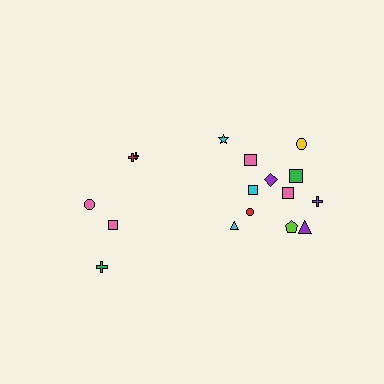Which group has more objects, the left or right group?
The right group.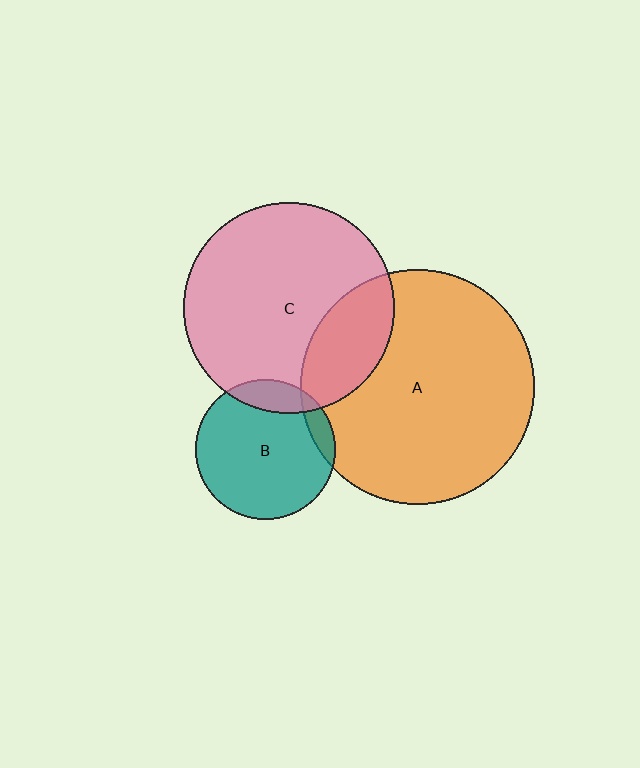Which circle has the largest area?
Circle A (orange).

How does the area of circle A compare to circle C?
Approximately 1.2 times.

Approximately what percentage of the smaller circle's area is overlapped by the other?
Approximately 15%.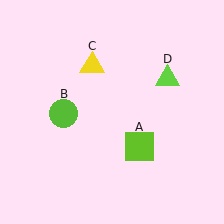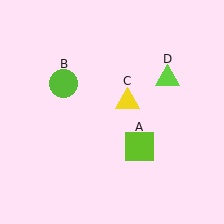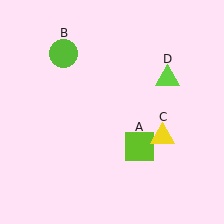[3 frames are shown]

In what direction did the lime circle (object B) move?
The lime circle (object B) moved up.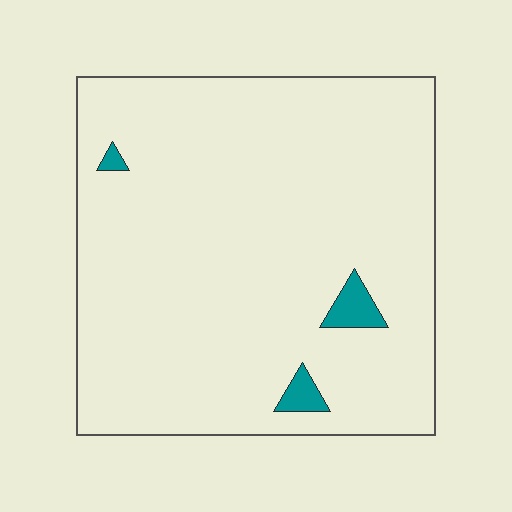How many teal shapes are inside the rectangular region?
3.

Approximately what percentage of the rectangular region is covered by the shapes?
Approximately 5%.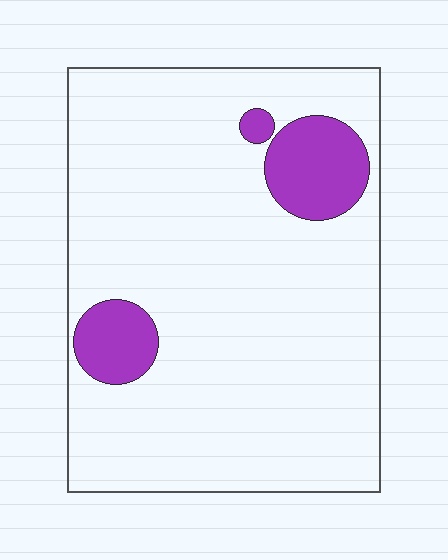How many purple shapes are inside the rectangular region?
3.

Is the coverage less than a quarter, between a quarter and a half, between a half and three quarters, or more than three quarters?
Less than a quarter.